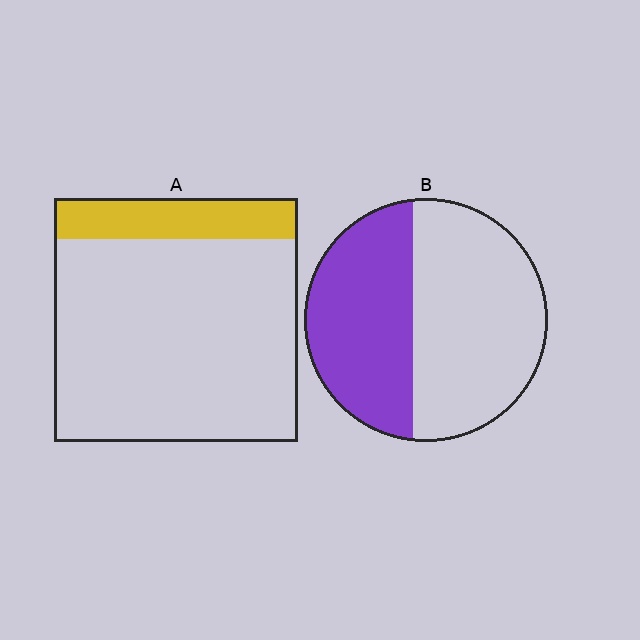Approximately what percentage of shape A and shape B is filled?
A is approximately 15% and B is approximately 45%.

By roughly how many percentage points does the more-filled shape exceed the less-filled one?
By roughly 25 percentage points (B over A).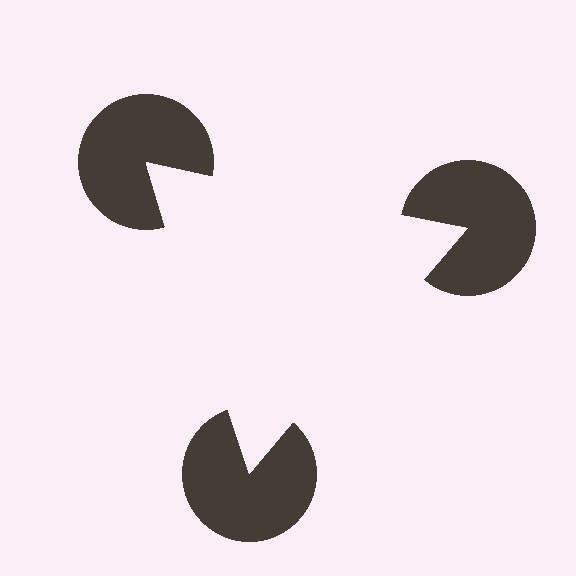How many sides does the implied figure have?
3 sides.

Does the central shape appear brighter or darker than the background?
It typically appears slightly brighter than the background, even though no actual brightness change is drawn.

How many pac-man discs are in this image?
There are 3 — one at each vertex of the illusory triangle.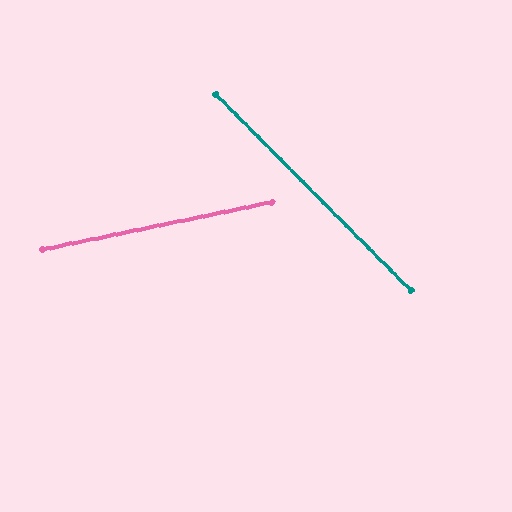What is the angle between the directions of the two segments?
Approximately 57 degrees.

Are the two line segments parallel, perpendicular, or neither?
Neither parallel nor perpendicular — they differ by about 57°.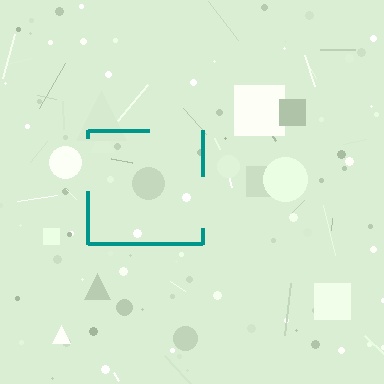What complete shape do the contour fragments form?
The contour fragments form a square.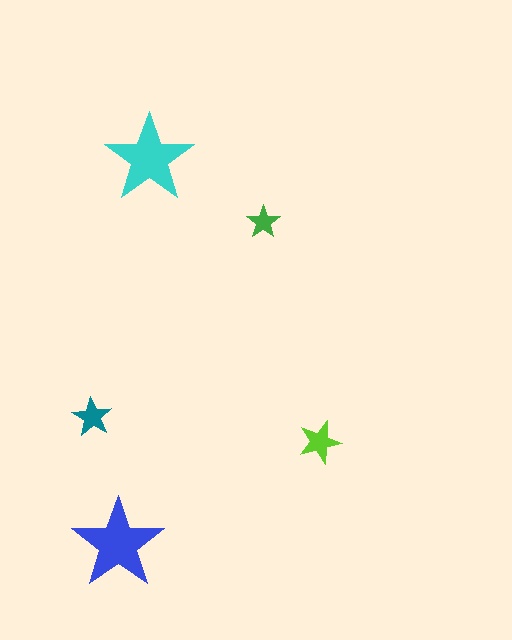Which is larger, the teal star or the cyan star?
The cyan one.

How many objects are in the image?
There are 5 objects in the image.